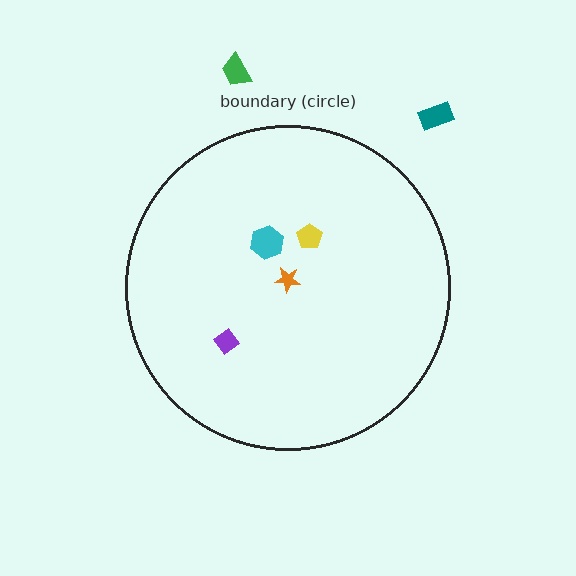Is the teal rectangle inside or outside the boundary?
Outside.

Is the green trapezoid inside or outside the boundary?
Outside.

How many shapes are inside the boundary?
4 inside, 2 outside.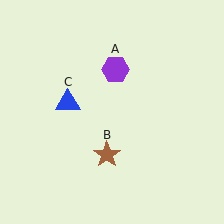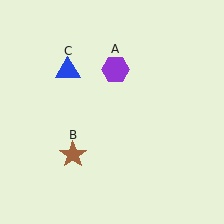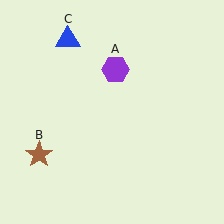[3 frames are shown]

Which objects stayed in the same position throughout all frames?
Purple hexagon (object A) remained stationary.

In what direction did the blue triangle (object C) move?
The blue triangle (object C) moved up.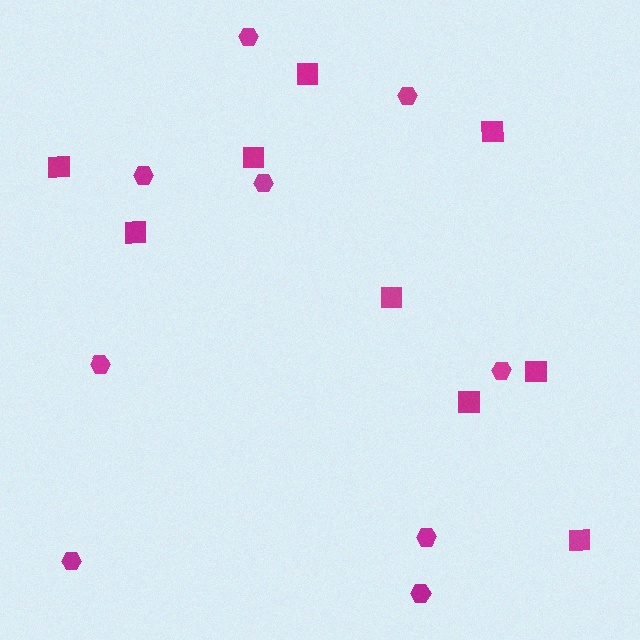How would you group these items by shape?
There are 2 groups: one group of hexagons (9) and one group of squares (9).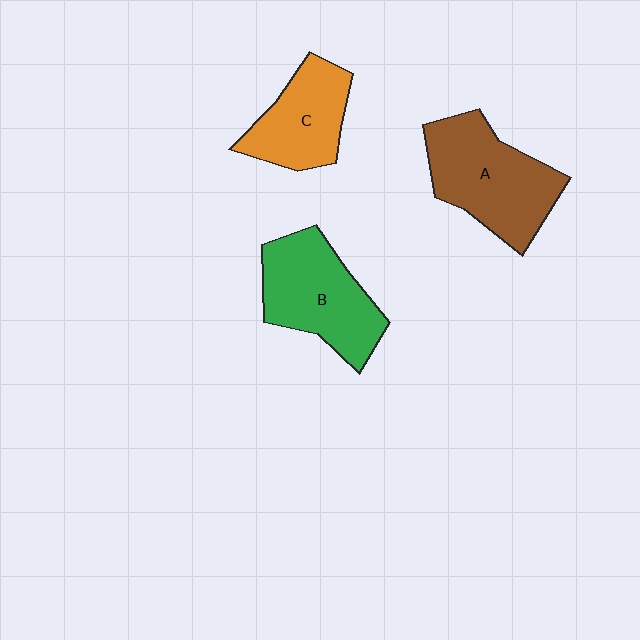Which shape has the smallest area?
Shape C (orange).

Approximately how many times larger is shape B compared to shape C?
Approximately 1.3 times.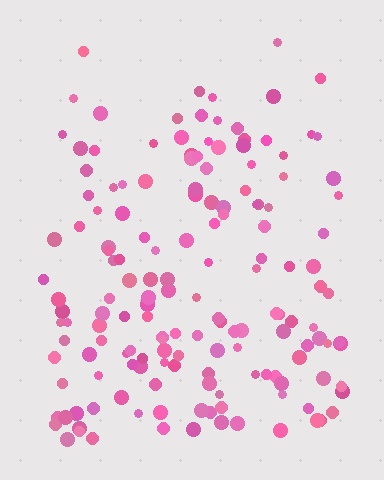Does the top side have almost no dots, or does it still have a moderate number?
Still a moderate number, just noticeably fewer than the bottom.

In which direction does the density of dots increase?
From top to bottom, with the bottom side densest.